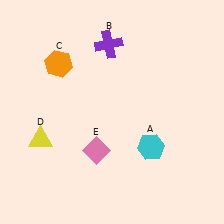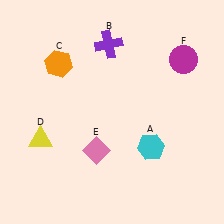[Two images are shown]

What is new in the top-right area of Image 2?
A magenta circle (F) was added in the top-right area of Image 2.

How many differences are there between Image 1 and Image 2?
There is 1 difference between the two images.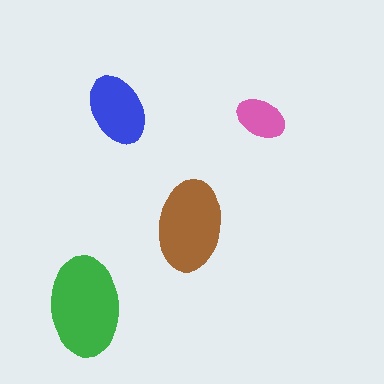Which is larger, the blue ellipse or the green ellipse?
The green one.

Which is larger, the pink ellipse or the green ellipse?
The green one.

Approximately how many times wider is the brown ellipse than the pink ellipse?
About 2 times wider.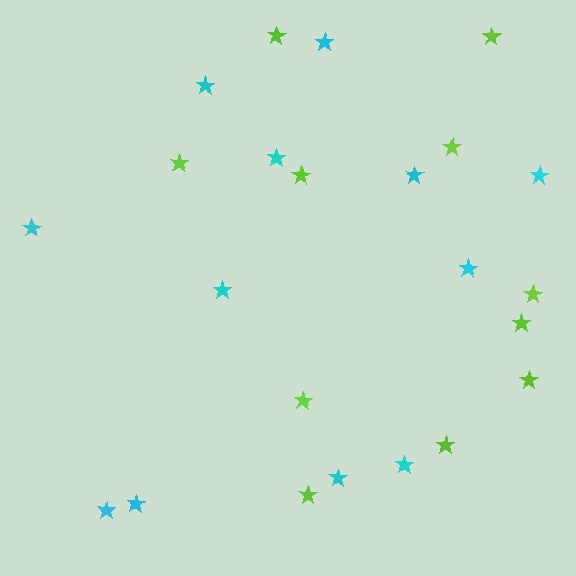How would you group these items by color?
There are 2 groups: one group of cyan stars (12) and one group of lime stars (11).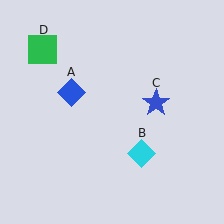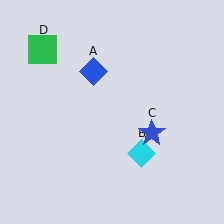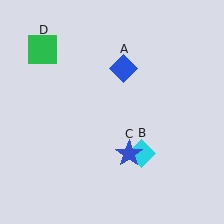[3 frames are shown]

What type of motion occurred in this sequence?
The blue diamond (object A), blue star (object C) rotated clockwise around the center of the scene.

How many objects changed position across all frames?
2 objects changed position: blue diamond (object A), blue star (object C).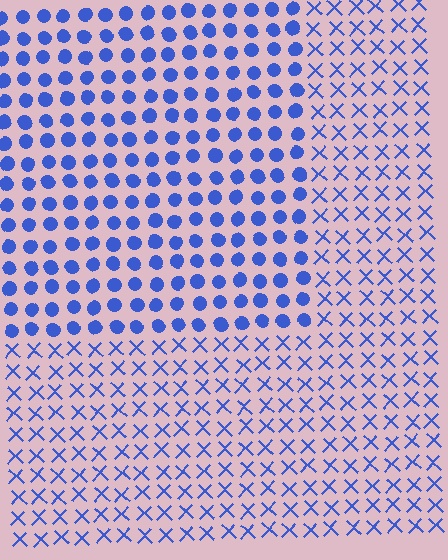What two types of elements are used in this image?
The image uses circles inside the rectangle region and X marks outside it.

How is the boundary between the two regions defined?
The boundary is defined by a change in element shape: circles inside vs. X marks outside. All elements share the same color and spacing.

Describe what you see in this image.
The image is filled with small blue elements arranged in a uniform grid. A rectangle-shaped region contains circles, while the surrounding area contains X marks. The boundary is defined purely by the change in element shape.